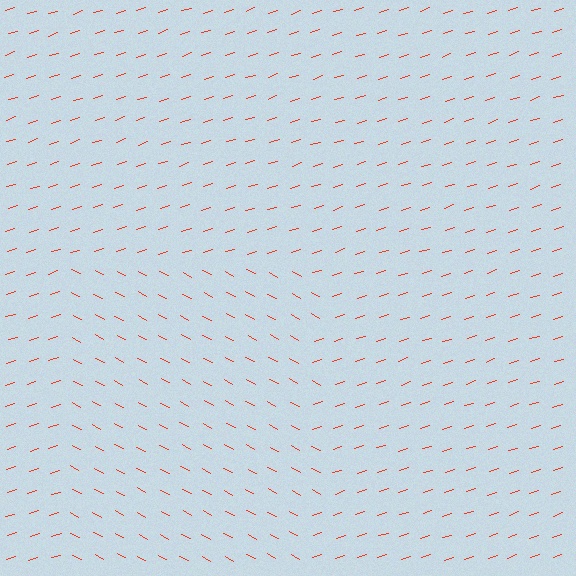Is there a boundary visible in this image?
Yes, there is a texture boundary formed by a change in line orientation.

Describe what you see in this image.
The image is filled with small red line segments. A rectangle region in the image has lines oriented differently from the surrounding lines, creating a visible texture boundary.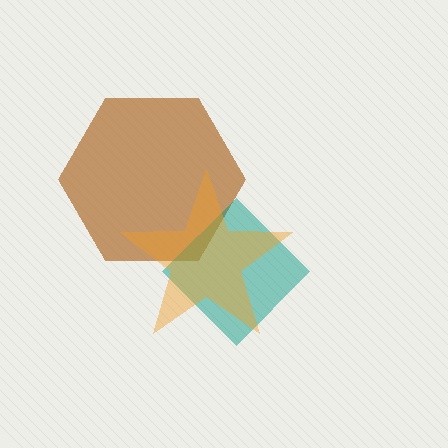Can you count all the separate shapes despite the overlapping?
Yes, there are 3 separate shapes.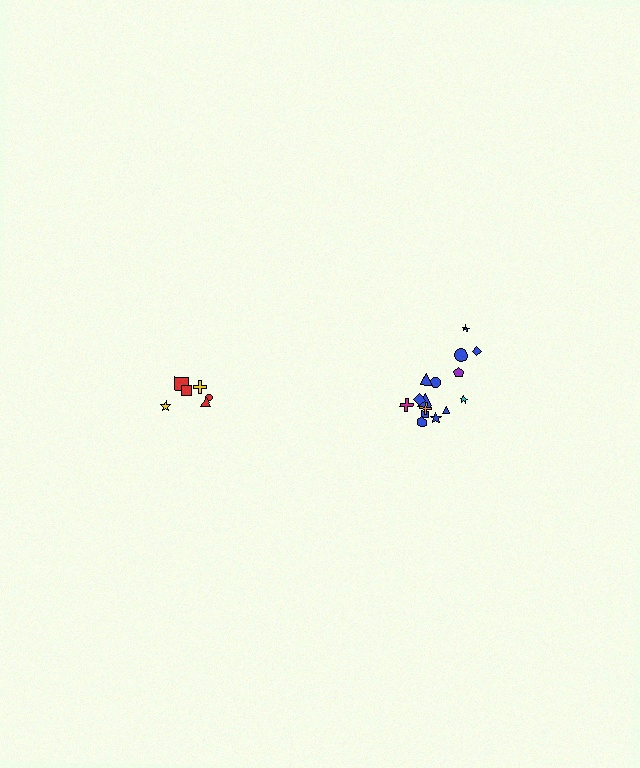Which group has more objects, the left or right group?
The right group.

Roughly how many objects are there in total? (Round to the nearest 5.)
Roughly 20 objects in total.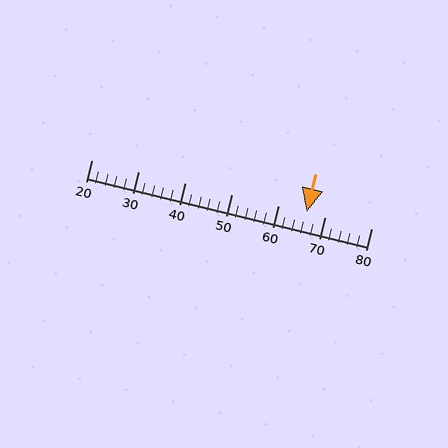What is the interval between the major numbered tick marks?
The major tick marks are spaced 10 units apart.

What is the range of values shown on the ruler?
The ruler shows values from 20 to 80.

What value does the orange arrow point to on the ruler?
The orange arrow points to approximately 66.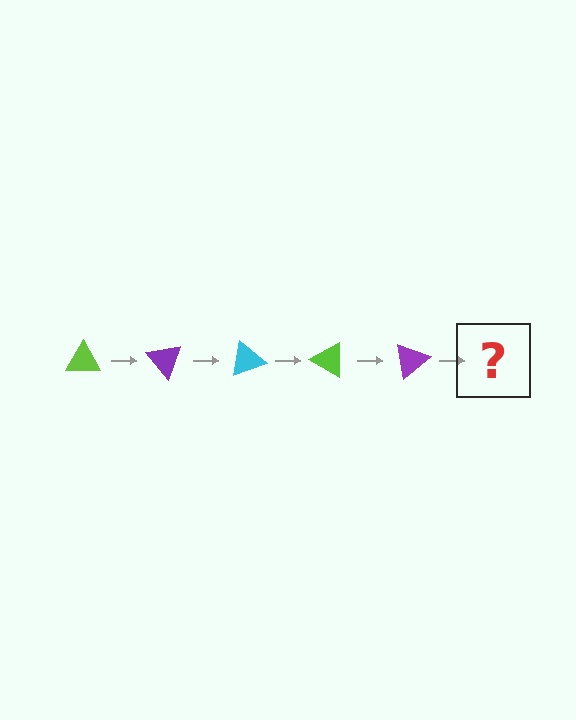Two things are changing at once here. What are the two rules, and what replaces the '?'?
The two rules are that it rotates 50 degrees each step and the color cycles through lime, purple, and cyan. The '?' should be a cyan triangle, rotated 250 degrees from the start.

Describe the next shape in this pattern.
It should be a cyan triangle, rotated 250 degrees from the start.